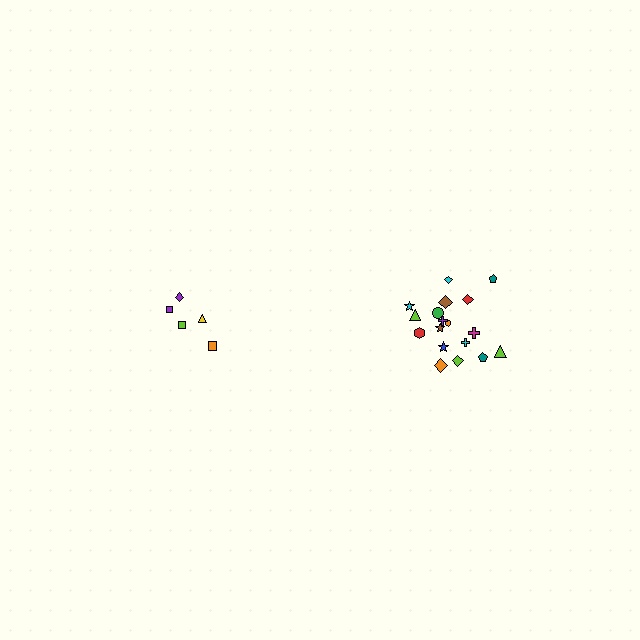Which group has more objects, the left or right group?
The right group.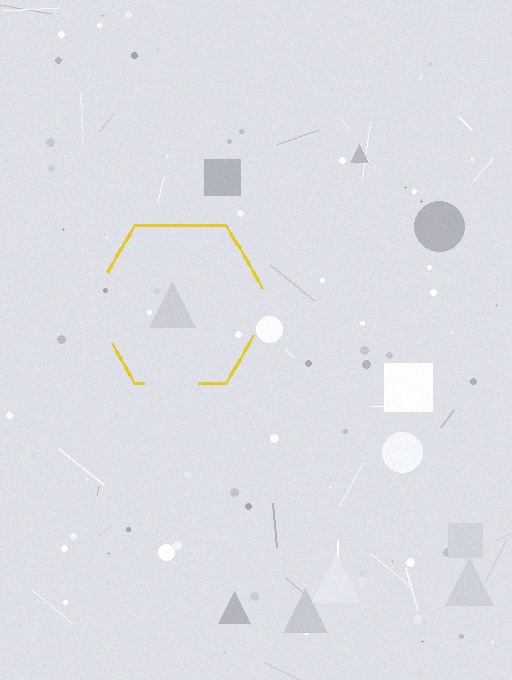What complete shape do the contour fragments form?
The contour fragments form a hexagon.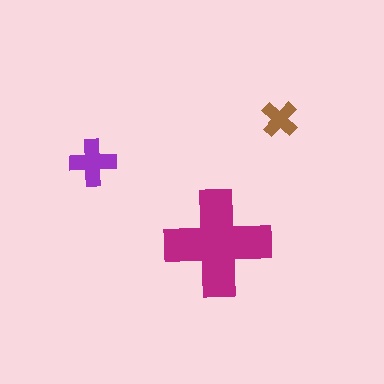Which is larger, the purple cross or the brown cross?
The purple one.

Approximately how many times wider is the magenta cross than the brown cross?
About 3 times wider.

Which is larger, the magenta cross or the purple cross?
The magenta one.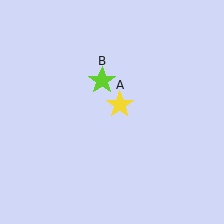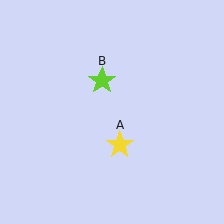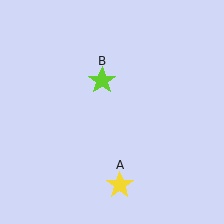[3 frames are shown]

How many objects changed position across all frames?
1 object changed position: yellow star (object A).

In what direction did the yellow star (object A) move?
The yellow star (object A) moved down.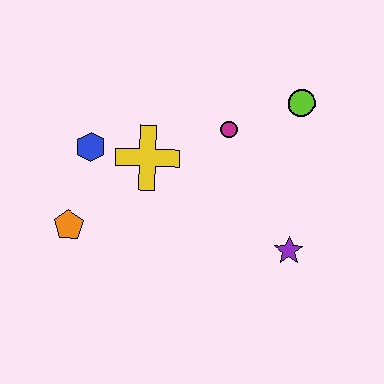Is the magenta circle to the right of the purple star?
No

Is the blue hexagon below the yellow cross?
No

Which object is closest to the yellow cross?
The blue hexagon is closest to the yellow cross.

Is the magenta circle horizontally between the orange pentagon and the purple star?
Yes